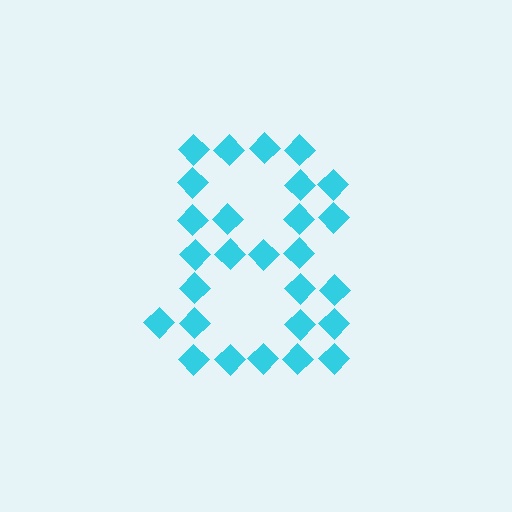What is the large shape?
The large shape is the digit 8.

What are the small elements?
The small elements are diamonds.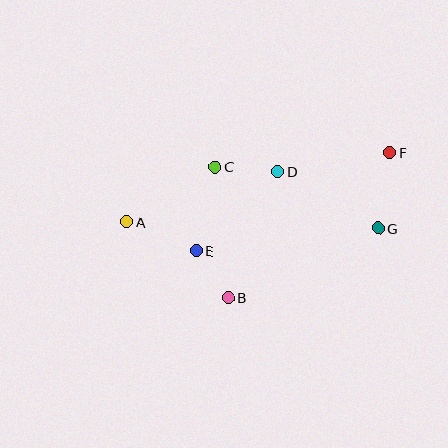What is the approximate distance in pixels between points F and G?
The distance between F and G is approximately 77 pixels.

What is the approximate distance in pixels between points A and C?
The distance between A and C is approximately 104 pixels.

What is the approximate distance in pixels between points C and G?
The distance between C and G is approximately 174 pixels.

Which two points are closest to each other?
Points B and E are closest to each other.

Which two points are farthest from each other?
Points A and F are farthest from each other.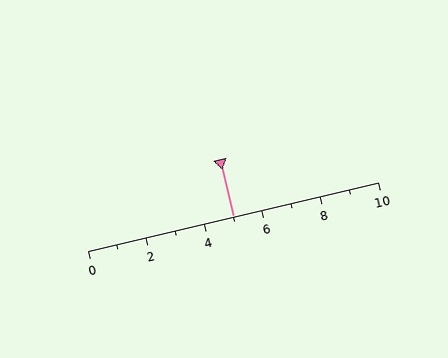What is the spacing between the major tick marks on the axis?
The major ticks are spaced 2 apart.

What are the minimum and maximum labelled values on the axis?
The axis runs from 0 to 10.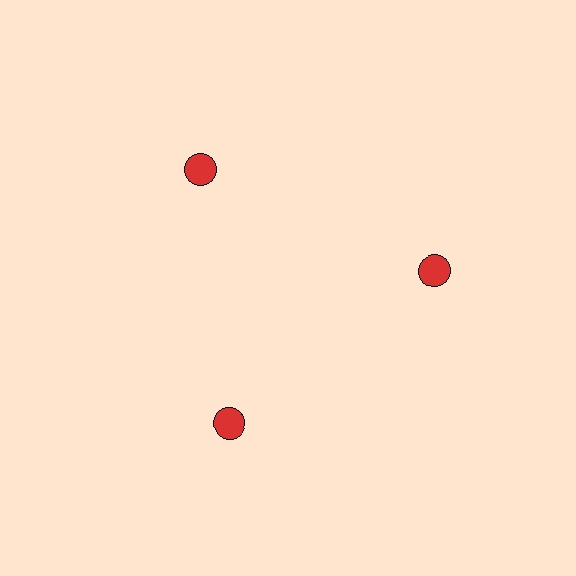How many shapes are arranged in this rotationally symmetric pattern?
There are 3 shapes, arranged in 3 groups of 1.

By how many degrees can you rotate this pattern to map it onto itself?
The pattern maps onto itself every 120 degrees of rotation.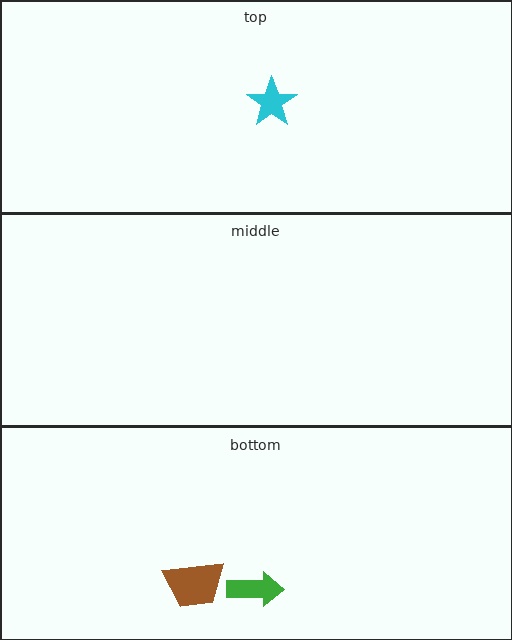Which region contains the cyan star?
The top region.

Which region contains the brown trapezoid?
The bottom region.